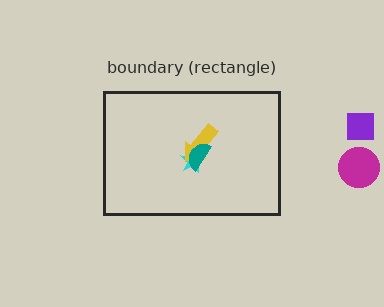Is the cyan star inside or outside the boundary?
Inside.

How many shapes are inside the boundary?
3 inside, 2 outside.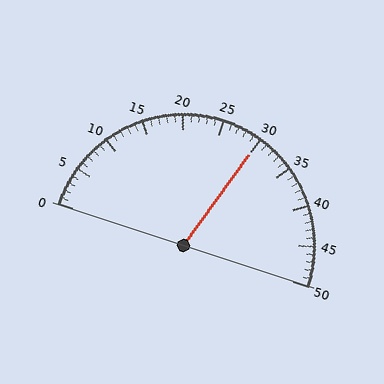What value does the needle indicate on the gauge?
The needle indicates approximately 30.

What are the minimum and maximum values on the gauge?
The gauge ranges from 0 to 50.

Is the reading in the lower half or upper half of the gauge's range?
The reading is in the upper half of the range (0 to 50).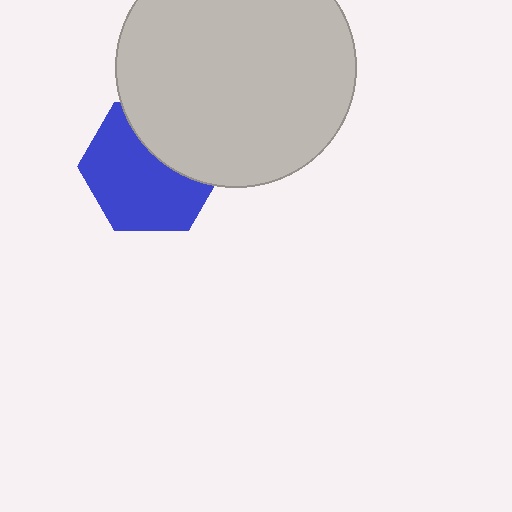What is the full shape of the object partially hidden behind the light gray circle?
The partially hidden object is a blue hexagon.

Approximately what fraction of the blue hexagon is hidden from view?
Roughly 36% of the blue hexagon is hidden behind the light gray circle.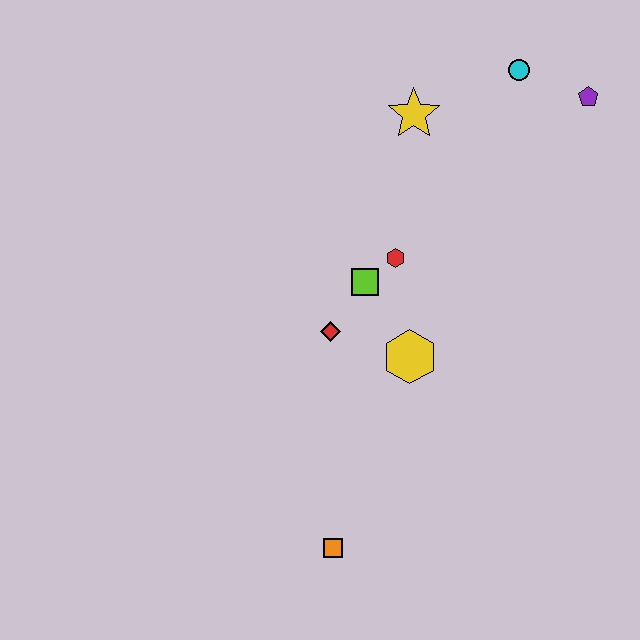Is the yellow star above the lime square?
Yes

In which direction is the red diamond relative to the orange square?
The red diamond is above the orange square.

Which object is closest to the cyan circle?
The purple pentagon is closest to the cyan circle.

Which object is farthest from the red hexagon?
The orange square is farthest from the red hexagon.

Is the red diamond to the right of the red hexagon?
No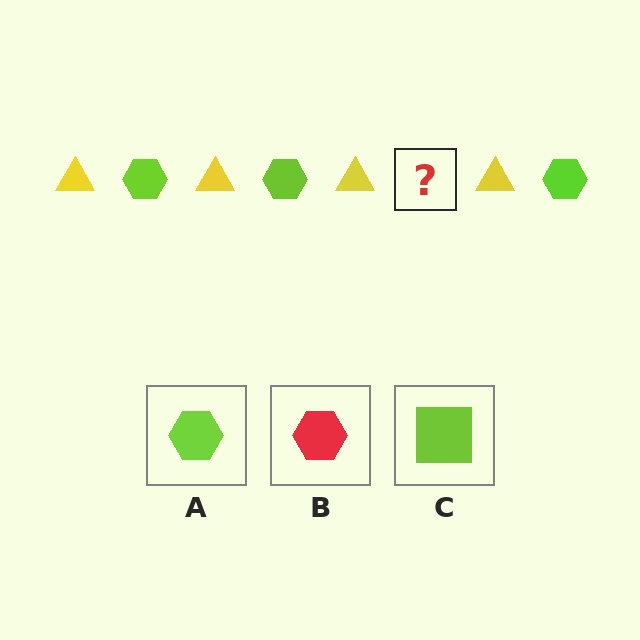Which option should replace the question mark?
Option A.